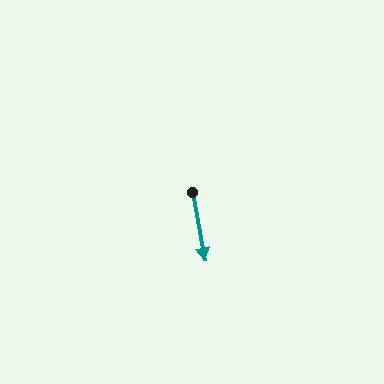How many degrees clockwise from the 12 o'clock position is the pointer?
Approximately 169 degrees.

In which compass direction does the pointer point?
South.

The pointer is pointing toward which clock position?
Roughly 6 o'clock.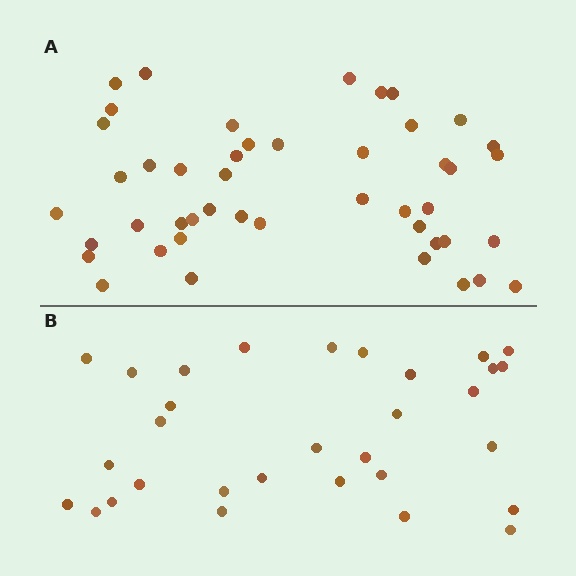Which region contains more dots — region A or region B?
Region A (the top region) has more dots.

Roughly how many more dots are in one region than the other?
Region A has approximately 15 more dots than region B.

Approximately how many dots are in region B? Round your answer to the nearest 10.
About 30 dots. (The exact count is 31, which rounds to 30.)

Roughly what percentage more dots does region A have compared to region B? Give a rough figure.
About 50% more.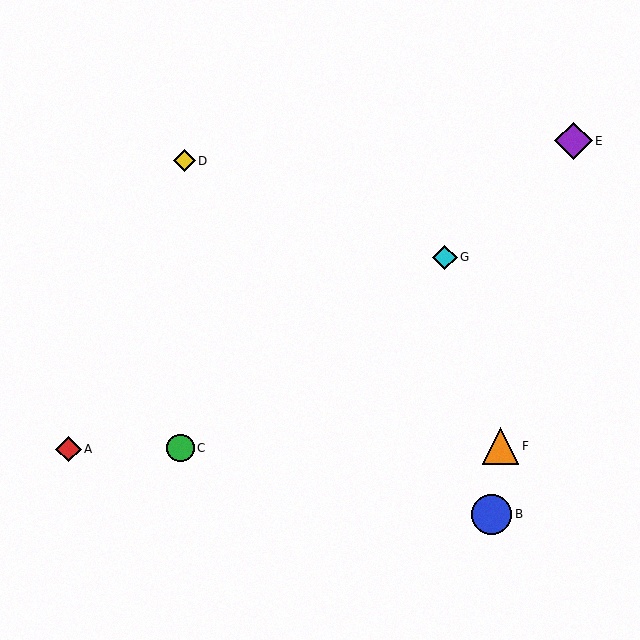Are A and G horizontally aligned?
No, A is at y≈449 and G is at y≈258.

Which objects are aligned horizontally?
Objects A, C, F are aligned horizontally.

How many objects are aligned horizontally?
3 objects (A, C, F) are aligned horizontally.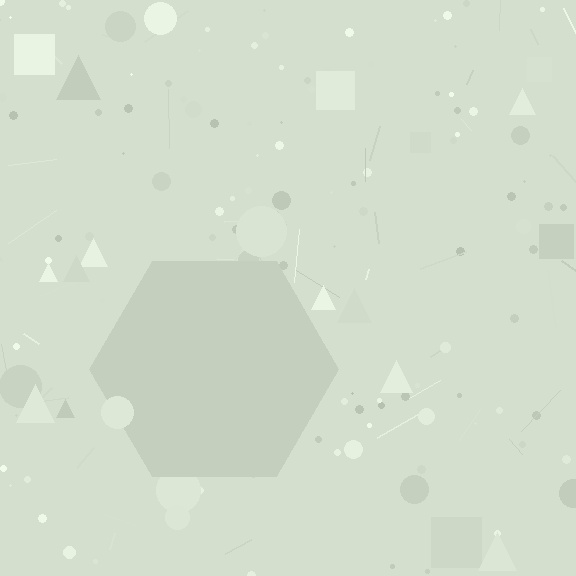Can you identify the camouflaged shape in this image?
The camouflaged shape is a hexagon.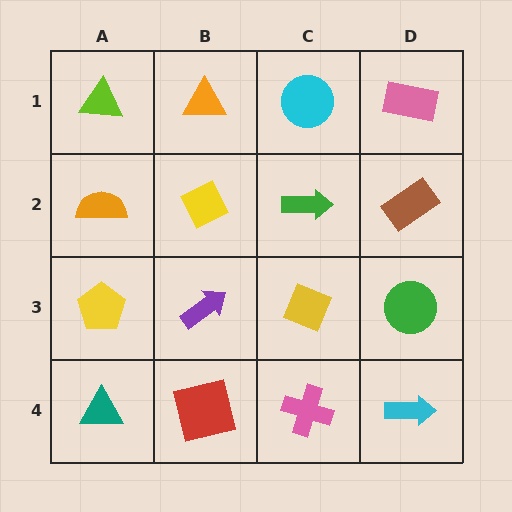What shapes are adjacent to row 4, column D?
A green circle (row 3, column D), a pink cross (row 4, column C).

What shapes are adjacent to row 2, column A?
A lime triangle (row 1, column A), a yellow pentagon (row 3, column A), a yellow diamond (row 2, column B).